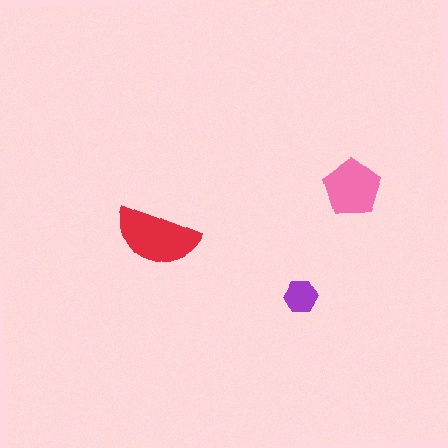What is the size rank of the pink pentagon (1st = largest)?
2nd.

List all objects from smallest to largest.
The purple hexagon, the pink pentagon, the red semicircle.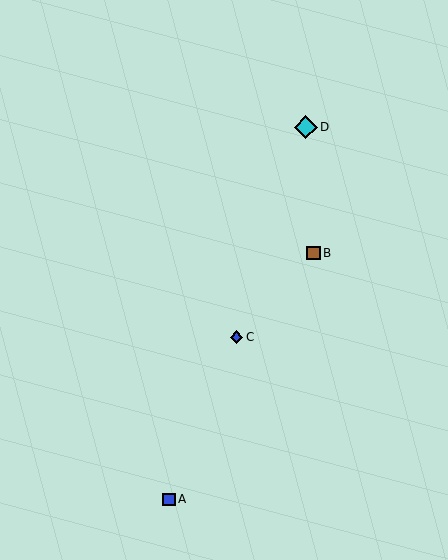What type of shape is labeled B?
Shape B is a brown square.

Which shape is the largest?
The cyan diamond (labeled D) is the largest.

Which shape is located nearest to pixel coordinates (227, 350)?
The blue diamond (labeled C) at (236, 337) is nearest to that location.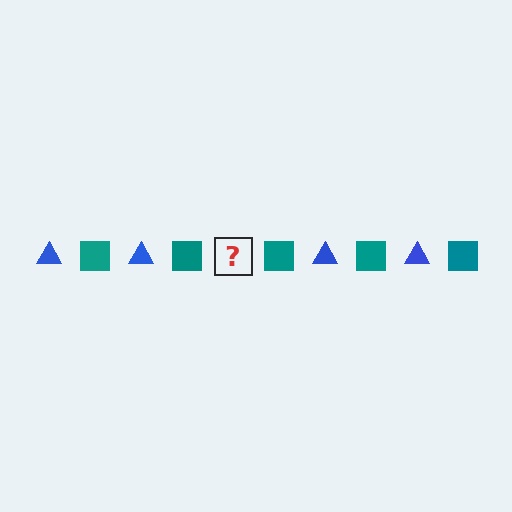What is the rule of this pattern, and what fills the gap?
The rule is that the pattern alternates between blue triangle and teal square. The gap should be filled with a blue triangle.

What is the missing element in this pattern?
The missing element is a blue triangle.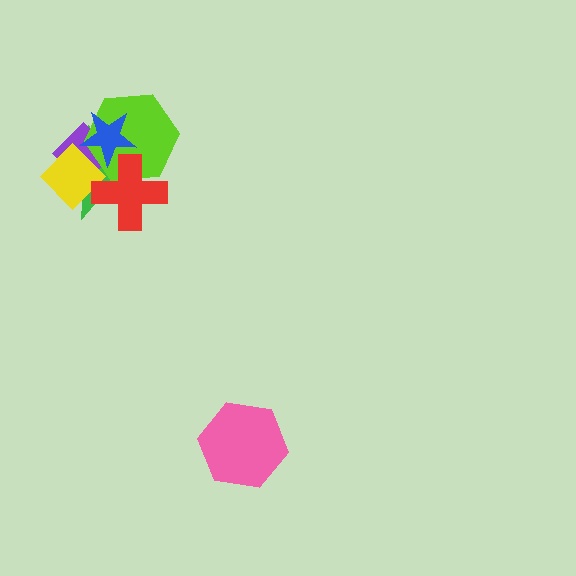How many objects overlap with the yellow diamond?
5 objects overlap with the yellow diamond.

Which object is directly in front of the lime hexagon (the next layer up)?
The red cross is directly in front of the lime hexagon.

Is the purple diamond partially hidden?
Yes, it is partially covered by another shape.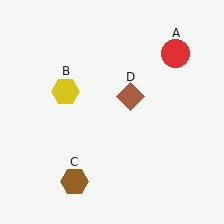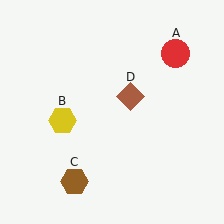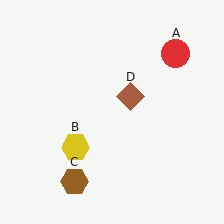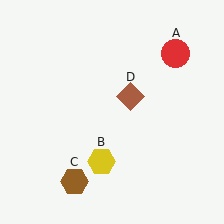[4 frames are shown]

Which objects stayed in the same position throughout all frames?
Red circle (object A) and brown hexagon (object C) and brown diamond (object D) remained stationary.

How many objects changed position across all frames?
1 object changed position: yellow hexagon (object B).